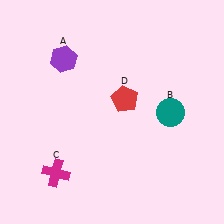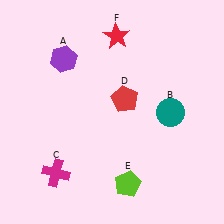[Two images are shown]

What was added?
A lime pentagon (E), a red star (F) were added in Image 2.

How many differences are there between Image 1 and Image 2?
There are 2 differences between the two images.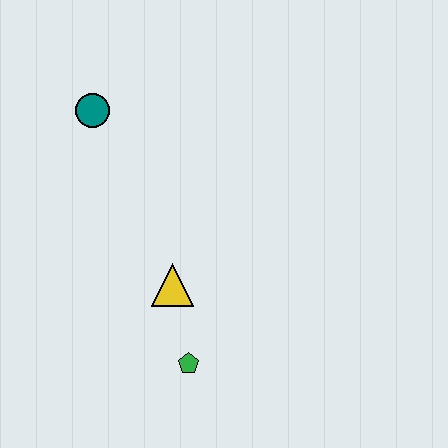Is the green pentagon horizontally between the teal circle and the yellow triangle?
No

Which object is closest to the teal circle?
The yellow triangle is closest to the teal circle.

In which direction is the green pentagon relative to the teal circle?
The green pentagon is below the teal circle.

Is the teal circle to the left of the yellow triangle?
Yes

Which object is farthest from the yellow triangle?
The teal circle is farthest from the yellow triangle.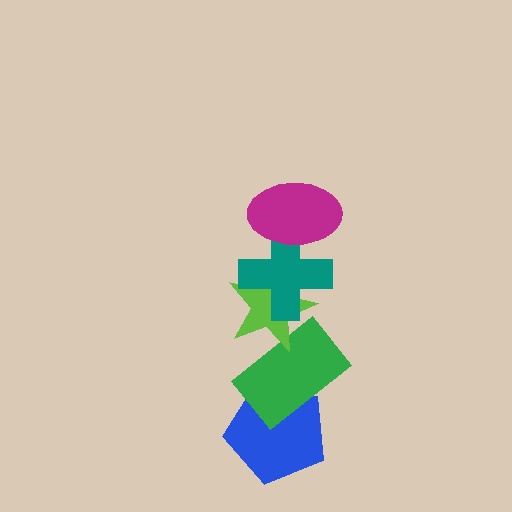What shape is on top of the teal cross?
The magenta ellipse is on top of the teal cross.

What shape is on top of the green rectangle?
The lime star is on top of the green rectangle.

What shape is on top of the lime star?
The teal cross is on top of the lime star.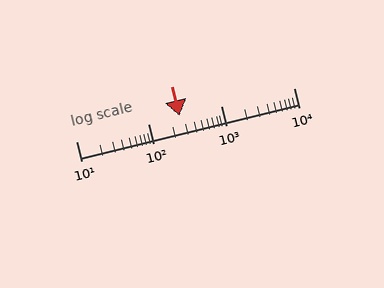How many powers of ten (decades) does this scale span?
The scale spans 3 decades, from 10 to 10000.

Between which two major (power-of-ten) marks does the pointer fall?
The pointer is between 100 and 1000.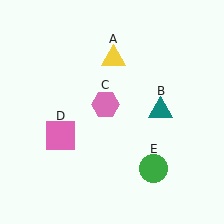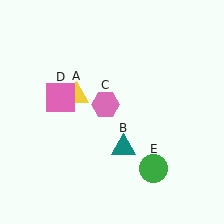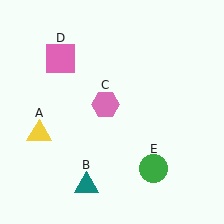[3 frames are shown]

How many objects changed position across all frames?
3 objects changed position: yellow triangle (object A), teal triangle (object B), pink square (object D).